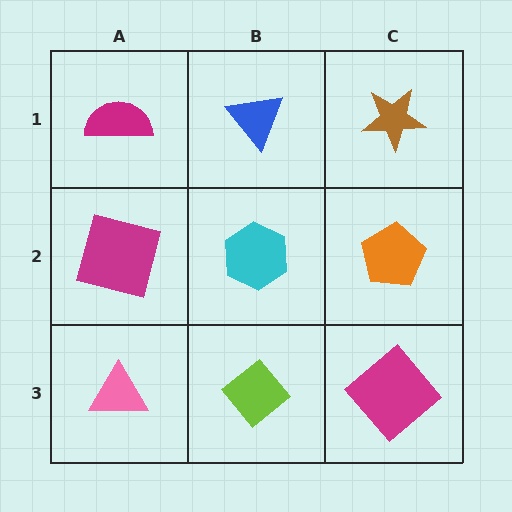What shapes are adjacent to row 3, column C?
An orange pentagon (row 2, column C), a lime diamond (row 3, column B).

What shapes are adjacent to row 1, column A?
A magenta square (row 2, column A), a blue triangle (row 1, column B).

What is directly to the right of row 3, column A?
A lime diamond.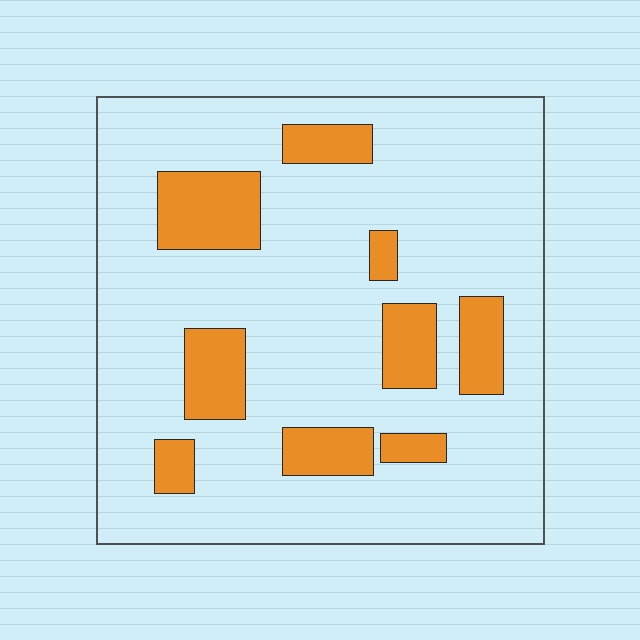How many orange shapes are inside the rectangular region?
9.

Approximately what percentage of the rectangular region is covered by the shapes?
Approximately 20%.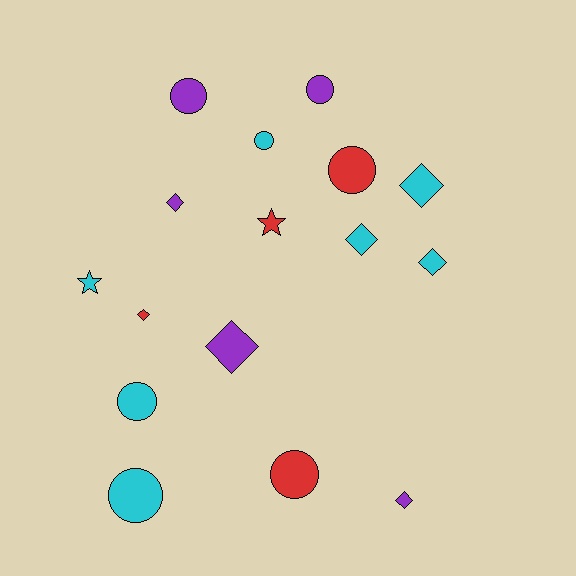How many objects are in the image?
There are 16 objects.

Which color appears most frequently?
Cyan, with 7 objects.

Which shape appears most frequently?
Circle, with 7 objects.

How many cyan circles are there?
There are 3 cyan circles.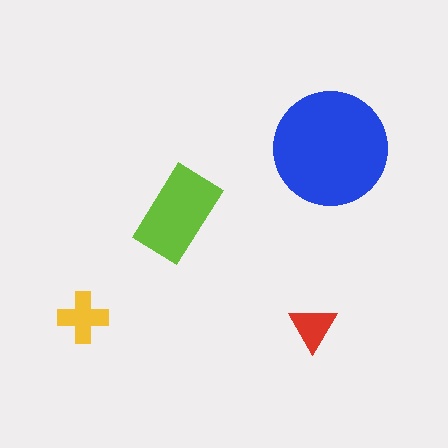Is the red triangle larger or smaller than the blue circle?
Smaller.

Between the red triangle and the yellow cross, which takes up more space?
The yellow cross.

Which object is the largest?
The blue circle.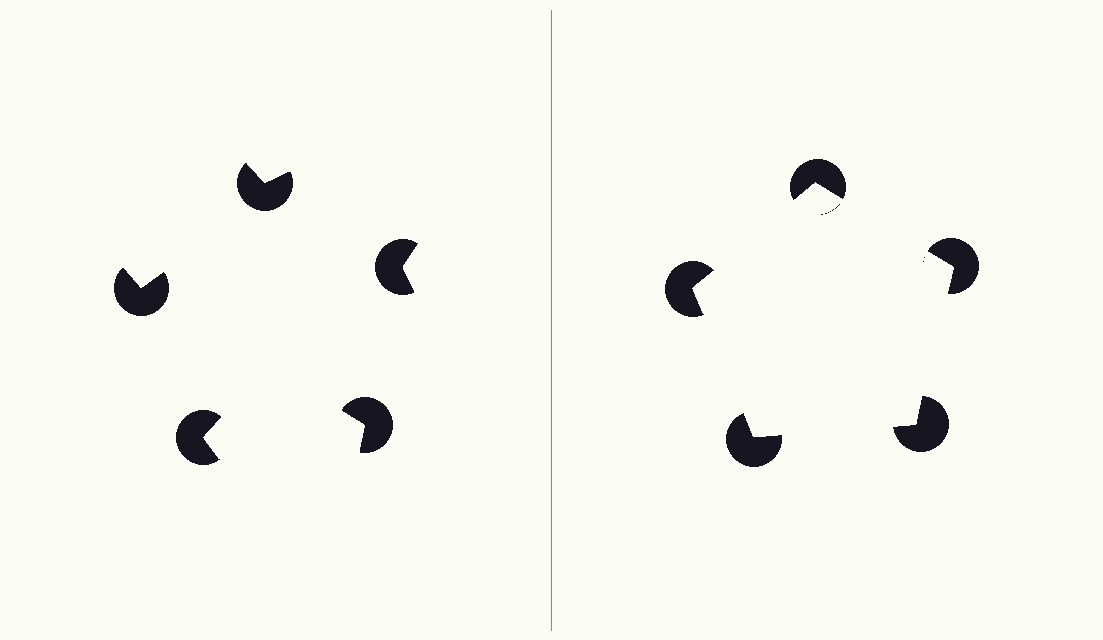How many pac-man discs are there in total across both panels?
10 — 5 on each side.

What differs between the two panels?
The pac-man discs are positioned identically on both sides; only the wedge orientations differ. On the right they align to a pentagon; on the left they are misaligned.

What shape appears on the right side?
An illusory pentagon.